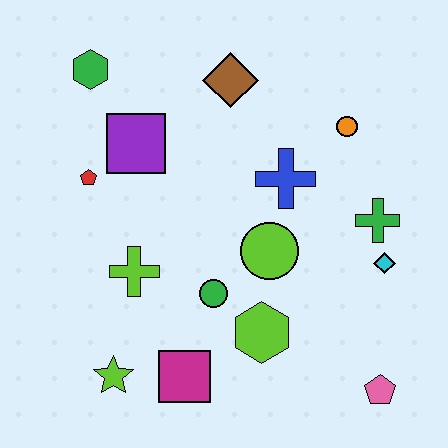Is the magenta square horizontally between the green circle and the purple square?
Yes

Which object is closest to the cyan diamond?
The green cross is closest to the cyan diamond.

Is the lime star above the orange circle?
No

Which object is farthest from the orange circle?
The lime star is farthest from the orange circle.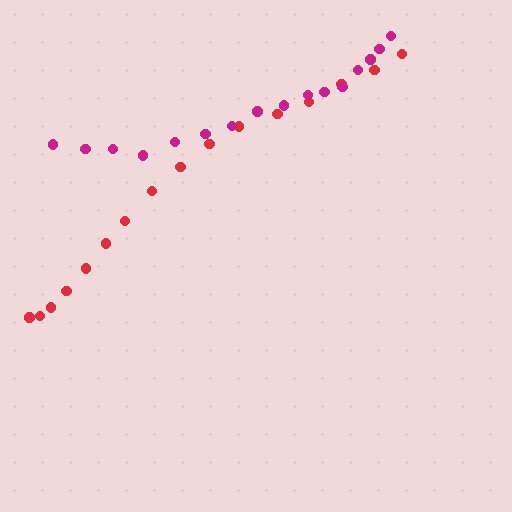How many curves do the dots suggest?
There are 2 distinct paths.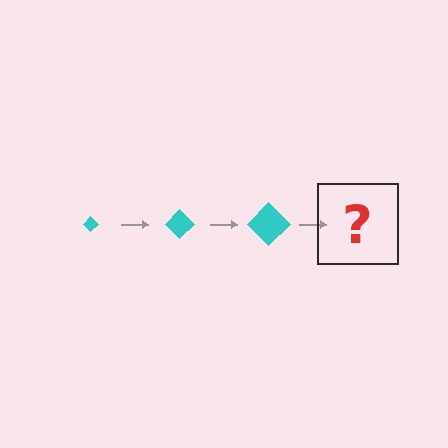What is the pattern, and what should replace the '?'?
The pattern is that the diamond gets progressively larger each step. The '?' should be a cyan diamond, larger than the previous one.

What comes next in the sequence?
The next element should be a cyan diamond, larger than the previous one.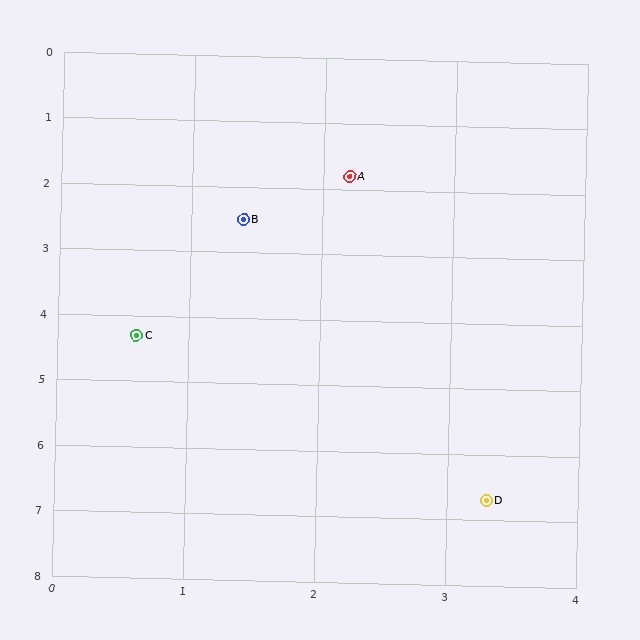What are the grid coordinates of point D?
Point D is at approximately (3.3, 6.7).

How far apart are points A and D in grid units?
Points A and D are about 5.0 grid units apart.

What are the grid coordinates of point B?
Point B is at approximately (1.4, 2.5).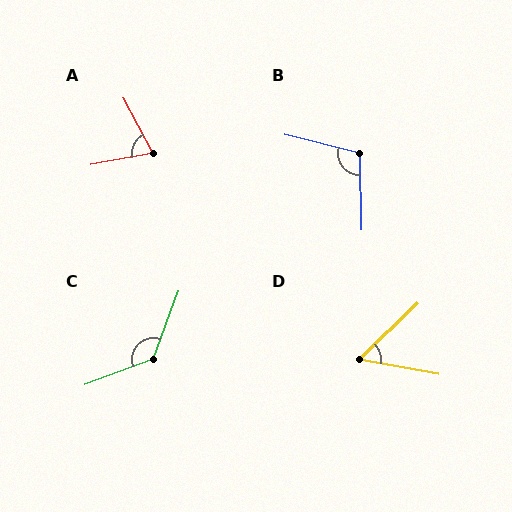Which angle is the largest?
C, at approximately 130 degrees.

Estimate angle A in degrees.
Approximately 73 degrees.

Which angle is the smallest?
D, at approximately 54 degrees.